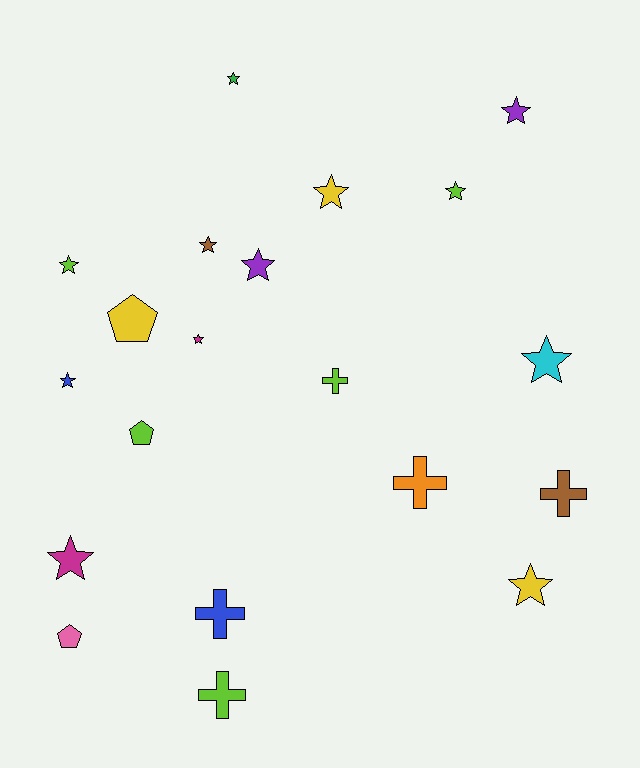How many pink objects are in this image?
There is 1 pink object.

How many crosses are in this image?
There are 5 crosses.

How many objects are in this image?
There are 20 objects.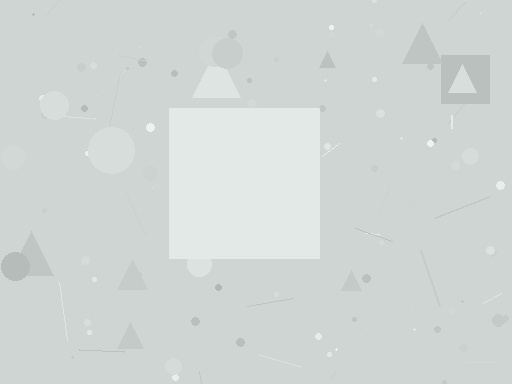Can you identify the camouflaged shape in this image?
The camouflaged shape is a square.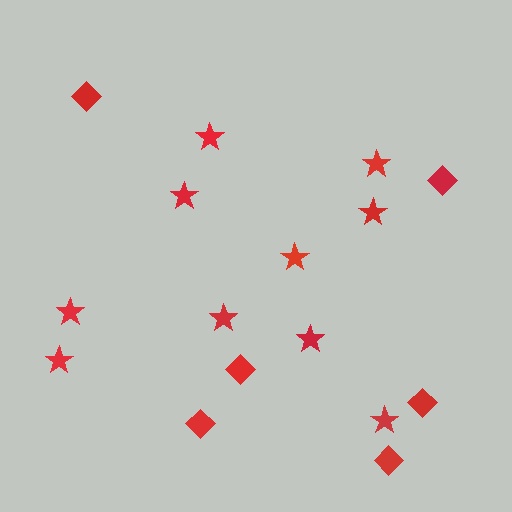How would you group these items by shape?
There are 2 groups: one group of stars (10) and one group of diamonds (6).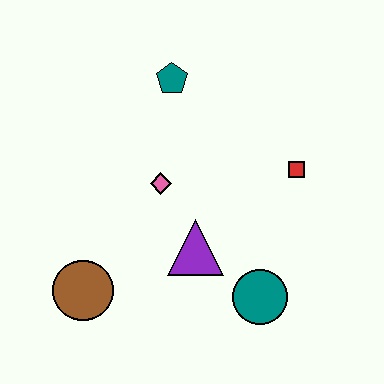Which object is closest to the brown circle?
The purple triangle is closest to the brown circle.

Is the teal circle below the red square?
Yes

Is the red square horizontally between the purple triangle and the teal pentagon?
No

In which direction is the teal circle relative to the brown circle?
The teal circle is to the right of the brown circle.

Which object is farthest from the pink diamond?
The teal circle is farthest from the pink diamond.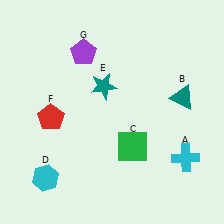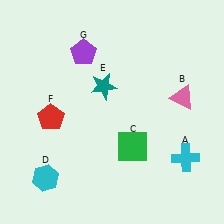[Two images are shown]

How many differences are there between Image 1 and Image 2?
There is 1 difference between the two images.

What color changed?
The triangle (B) changed from teal in Image 1 to pink in Image 2.